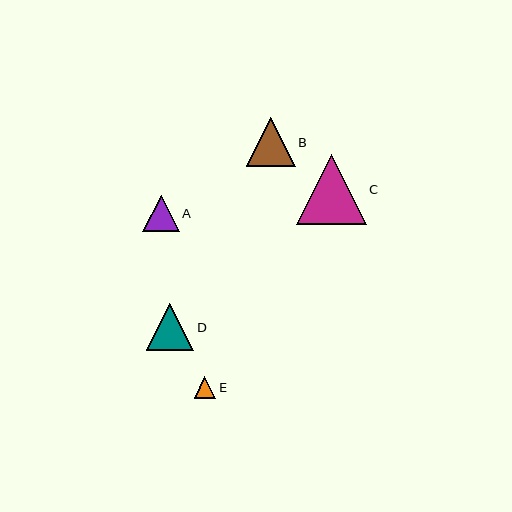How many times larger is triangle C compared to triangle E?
Triangle C is approximately 3.3 times the size of triangle E.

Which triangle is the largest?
Triangle C is the largest with a size of approximately 70 pixels.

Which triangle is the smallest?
Triangle E is the smallest with a size of approximately 21 pixels.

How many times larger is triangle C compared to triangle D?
Triangle C is approximately 1.5 times the size of triangle D.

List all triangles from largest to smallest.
From largest to smallest: C, B, D, A, E.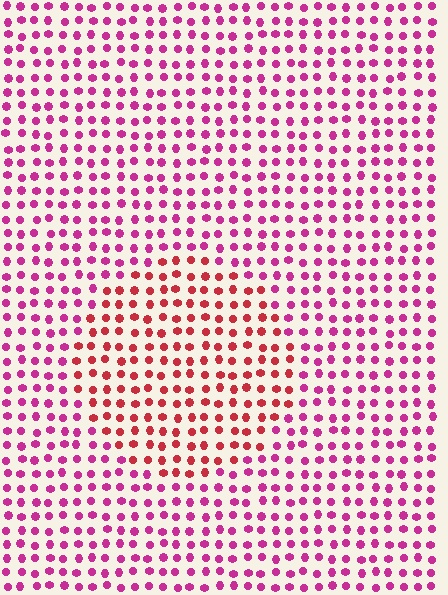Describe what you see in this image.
The image is filled with small magenta elements in a uniform arrangement. A circle-shaped region is visible where the elements are tinted to a slightly different hue, forming a subtle color boundary.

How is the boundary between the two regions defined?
The boundary is defined purely by a slight shift in hue (about 34 degrees). Spacing, size, and orientation are identical on both sides.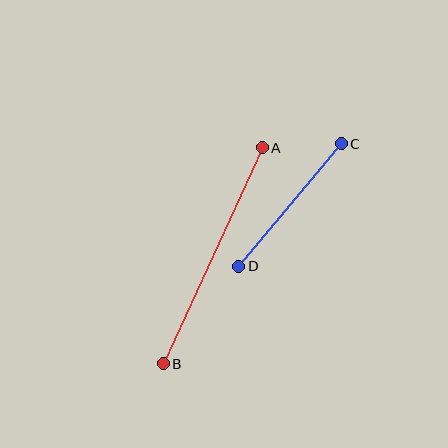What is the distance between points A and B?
The distance is approximately 237 pixels.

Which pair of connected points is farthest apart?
Points A and B are farthest apart.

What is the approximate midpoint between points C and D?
The midpoint is at approximately (290, 205) pixels.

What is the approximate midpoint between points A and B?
The midpoint is at approximately (213, 256) pixels.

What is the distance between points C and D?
The distance is approximately 160 pixels.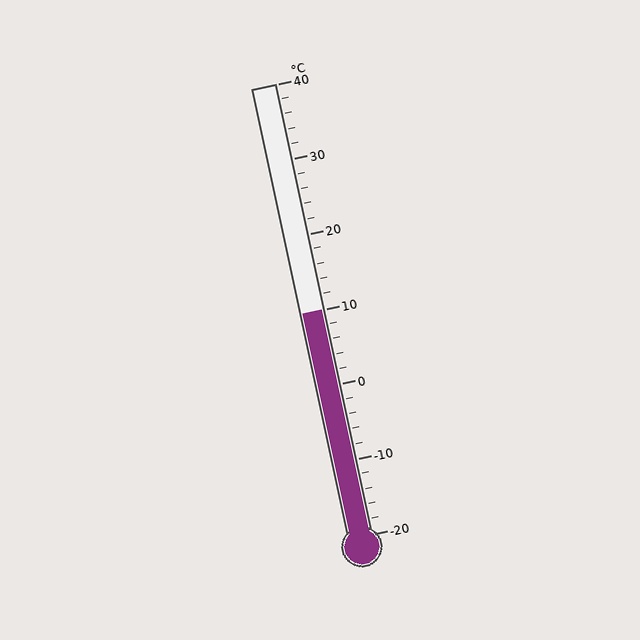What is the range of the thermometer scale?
The thermometer scale ranges from -20°C to 40°C.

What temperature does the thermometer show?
The thermometer shows approximately 10°C.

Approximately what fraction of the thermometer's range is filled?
The thermometer is filled to approximately 50% of its range.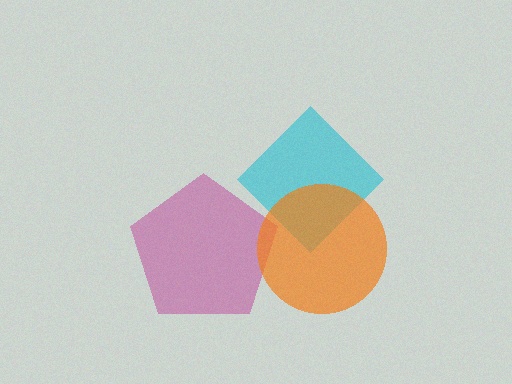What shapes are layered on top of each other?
The layered shapes are: a magenta pentagon, a cyan diamond, an orange circle.